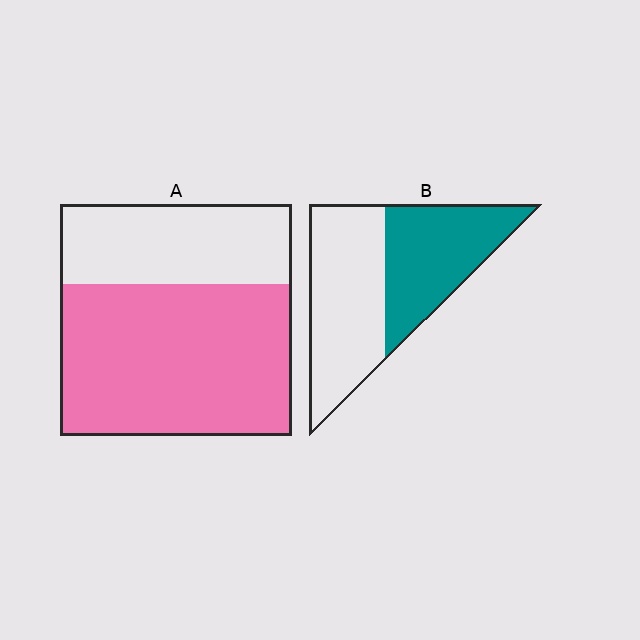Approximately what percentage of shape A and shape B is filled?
A is approximately 65% and B is approximately 45%.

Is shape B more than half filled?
No.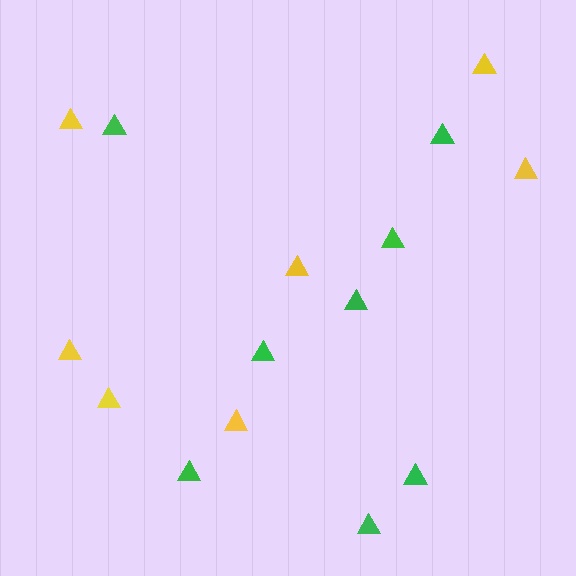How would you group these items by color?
There are 2 groups: one group of green triangles (8) and one group of yellow triangles (7).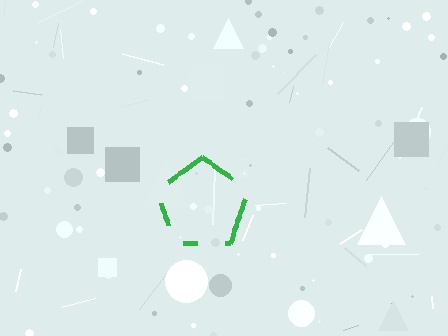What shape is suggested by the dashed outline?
The dashed outline suggests a pentagon.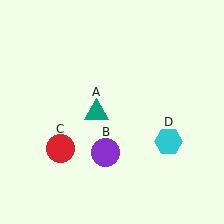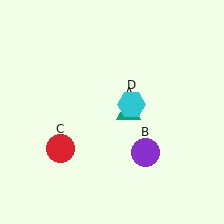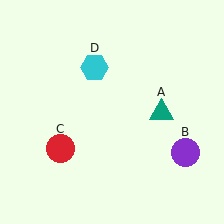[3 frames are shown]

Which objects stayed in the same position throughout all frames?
Red circle (object C) remained stationary.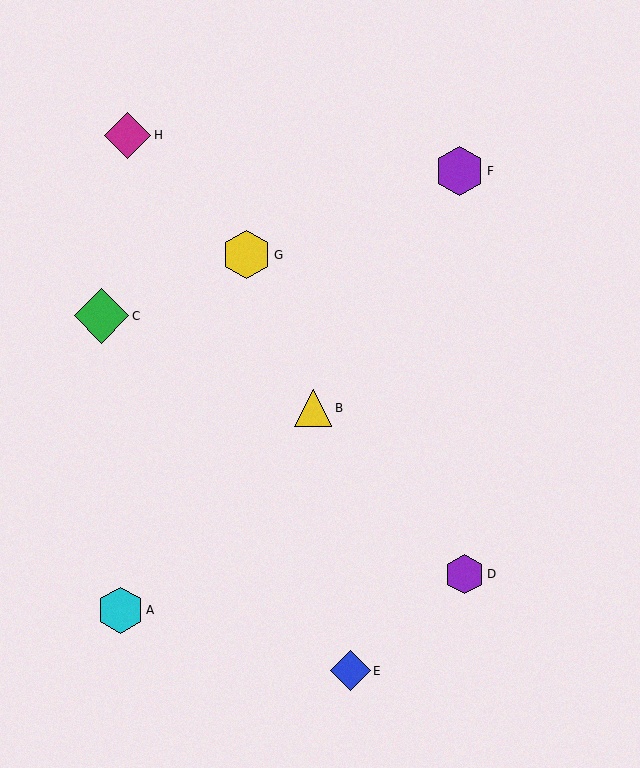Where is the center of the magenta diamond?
The center of the magenta diamond is at (128, 135).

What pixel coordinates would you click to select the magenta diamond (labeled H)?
Click at (128, 135) to select the magenta diamond H.